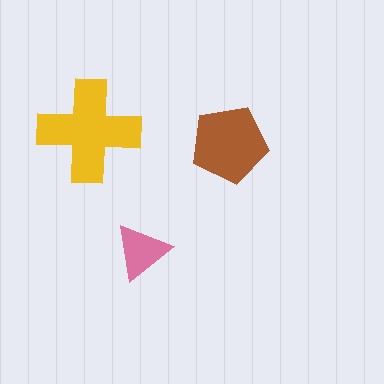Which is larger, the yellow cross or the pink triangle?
The yellow cross.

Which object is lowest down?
The pink triangle is bottommost.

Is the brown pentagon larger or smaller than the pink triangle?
Larger.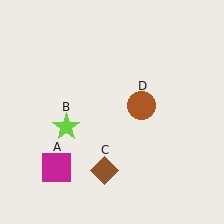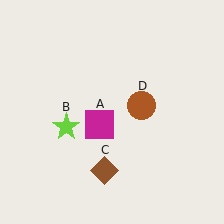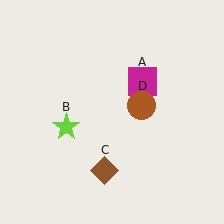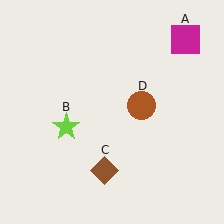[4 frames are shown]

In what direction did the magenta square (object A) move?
The magenta square (object A) moved up and to the right.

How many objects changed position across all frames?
1 object changed position: magenta square (object A).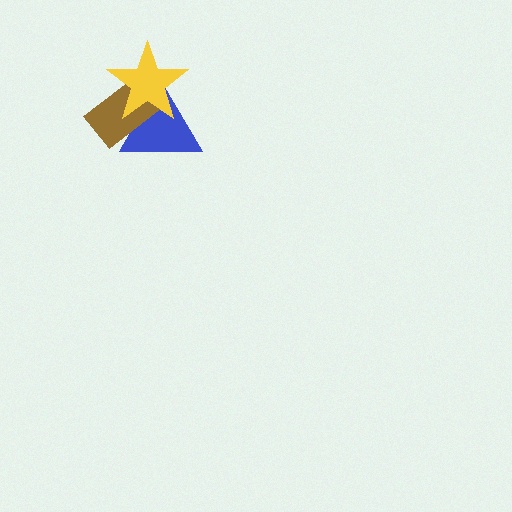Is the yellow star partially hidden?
No, no other shape covers it.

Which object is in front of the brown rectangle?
The yellow star is in front of the brown rectangle.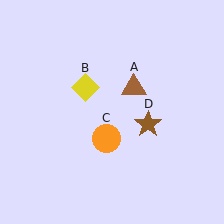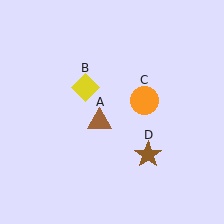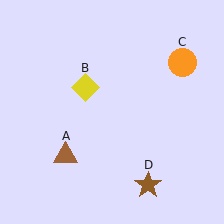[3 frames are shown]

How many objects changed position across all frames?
3 objects changed position: brown triangle (object A), orange circle (object C), brown star (object D).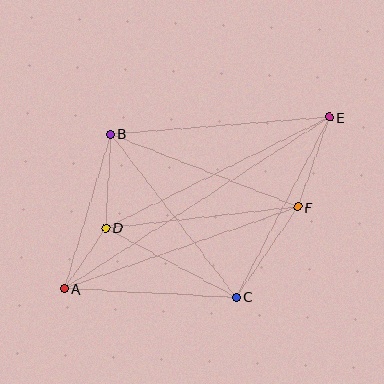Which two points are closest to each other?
Points A and D are closest to each other.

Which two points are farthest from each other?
Points A and E are farthest from each other.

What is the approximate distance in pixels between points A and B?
The distance between A and B is approximately 161 pixels.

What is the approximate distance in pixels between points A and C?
The distance between A and C is approximately 172 pixels.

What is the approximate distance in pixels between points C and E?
The distance between C and E is approximately 203 pixels.